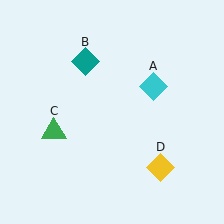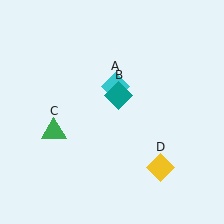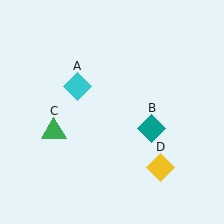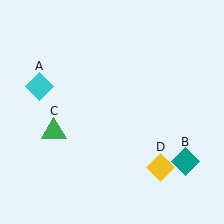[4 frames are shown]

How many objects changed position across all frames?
2 objects changed position: cyan diamond (object A), teal diamond (object B).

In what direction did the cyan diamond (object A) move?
The cyan diamond (object A) moved left.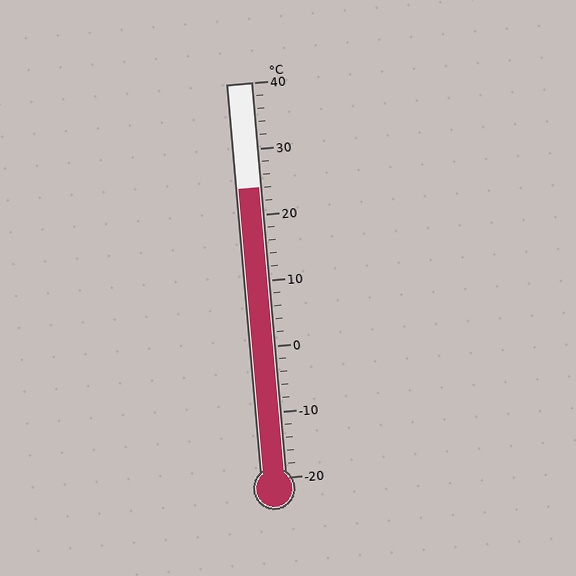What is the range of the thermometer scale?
The thermometer scale ranges from -20°C to 40°C.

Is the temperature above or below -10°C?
The temperature is above -10°C.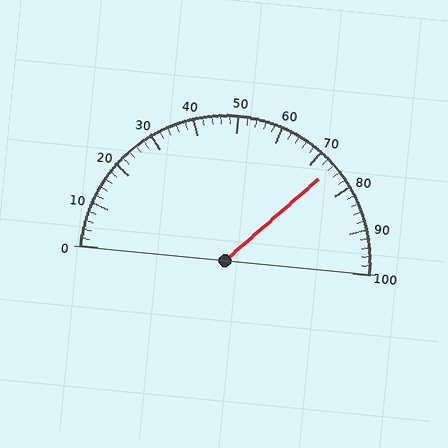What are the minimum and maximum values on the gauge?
The gauge ranges from 0 to 100.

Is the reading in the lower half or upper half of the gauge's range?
The reading is in the upper half of the range (0 to 100).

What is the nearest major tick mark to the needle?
The nearest major tick mark is 70.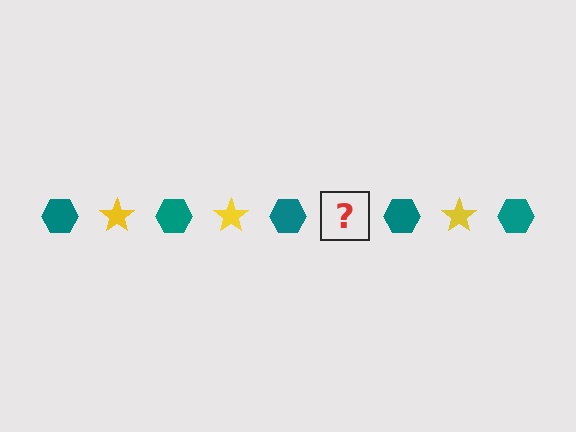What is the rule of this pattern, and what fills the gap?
The rule is that the pattern alternates between teal hexagon and yellow star. The gap should be filled with a yellow star.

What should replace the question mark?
The question mark should be replaced with a yellow star.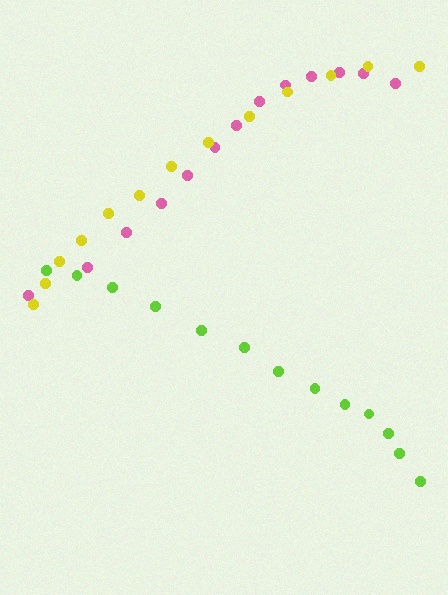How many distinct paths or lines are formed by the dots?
There are 3 distinct paths.